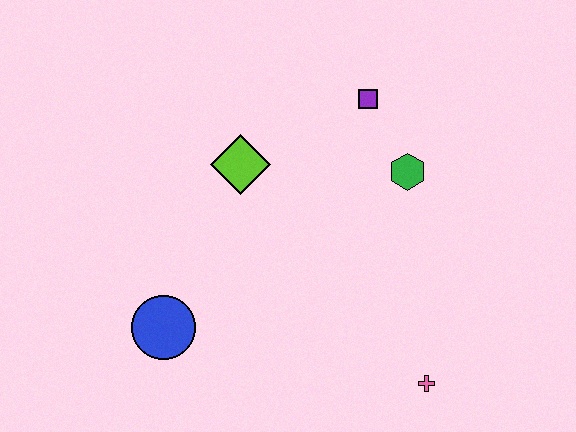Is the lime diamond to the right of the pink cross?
No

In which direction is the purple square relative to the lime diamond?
The purple square is to the right of the lime diamond.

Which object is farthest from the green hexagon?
The blue circle is farthest from the green hexagon.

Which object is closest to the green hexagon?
The purple square is closest to the green hexagon.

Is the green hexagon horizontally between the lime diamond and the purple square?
No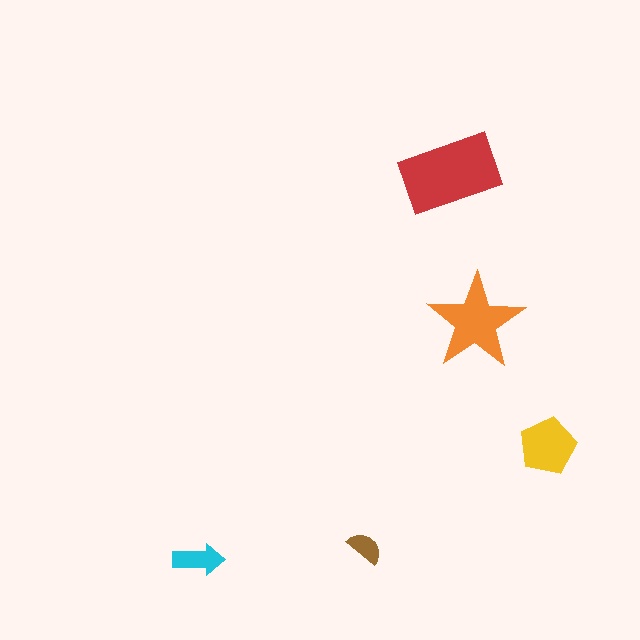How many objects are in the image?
There are 5 objects in the image.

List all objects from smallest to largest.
The brown semicircle, the cyan arrow, the yellow pentagon, the orange star, the red rectangle.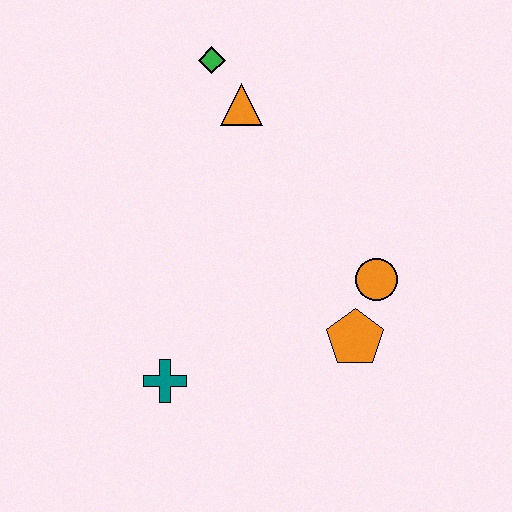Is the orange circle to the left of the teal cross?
No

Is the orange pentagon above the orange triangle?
No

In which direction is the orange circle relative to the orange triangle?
The orange circle is below the orange triangle.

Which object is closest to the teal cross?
The orange pentagon is closest to the teal cross.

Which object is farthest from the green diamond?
The teal cross is farthest from the green diamond.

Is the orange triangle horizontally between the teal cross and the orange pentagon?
Yes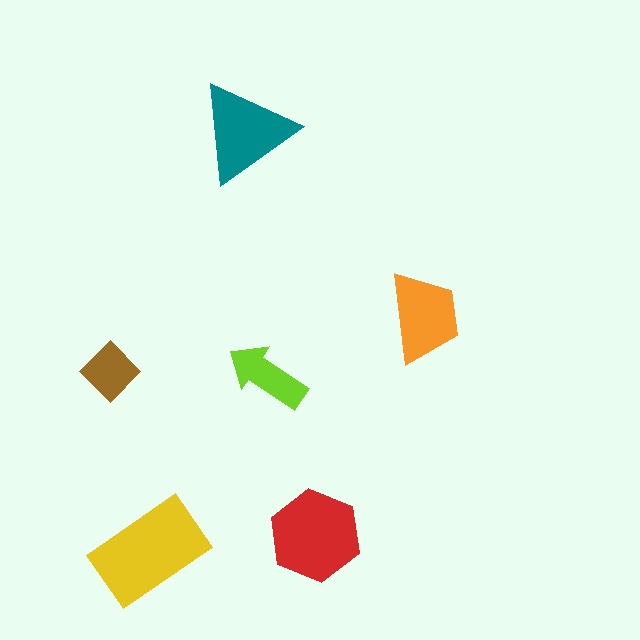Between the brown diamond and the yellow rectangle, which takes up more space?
The yellow rectangle.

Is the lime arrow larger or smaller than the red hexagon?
Smaller.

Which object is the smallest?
The brown diamond.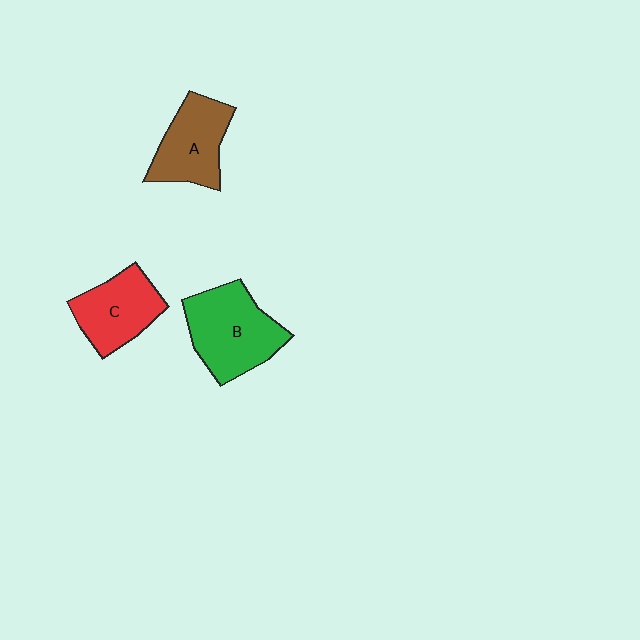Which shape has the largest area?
Shape B (green).